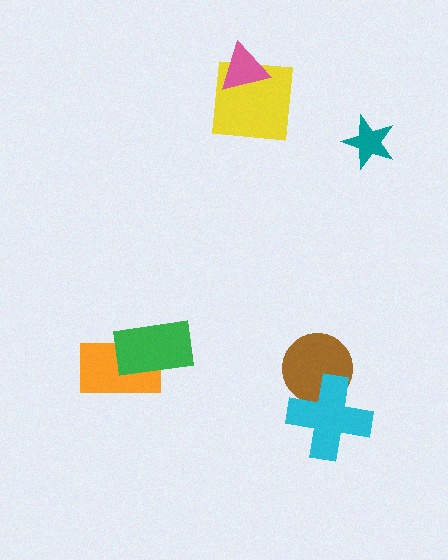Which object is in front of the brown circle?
The cyan cross is in front of the brown circle.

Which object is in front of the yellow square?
The pink triangle is in front of the yellow square.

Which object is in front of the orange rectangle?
The green rectangle is in front of the orange rectangle.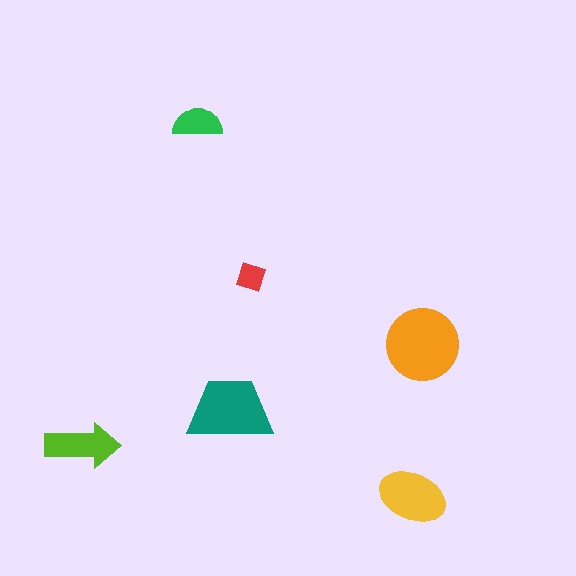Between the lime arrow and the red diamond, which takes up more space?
The lime arrow.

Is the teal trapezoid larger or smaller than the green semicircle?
Larger.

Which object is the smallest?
The red diamond.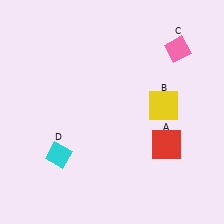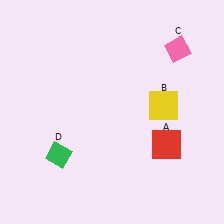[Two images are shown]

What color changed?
The diamond (D) changed from cyan in Image 1 to green in Image 2.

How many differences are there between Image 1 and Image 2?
There is 1 difference between the two images.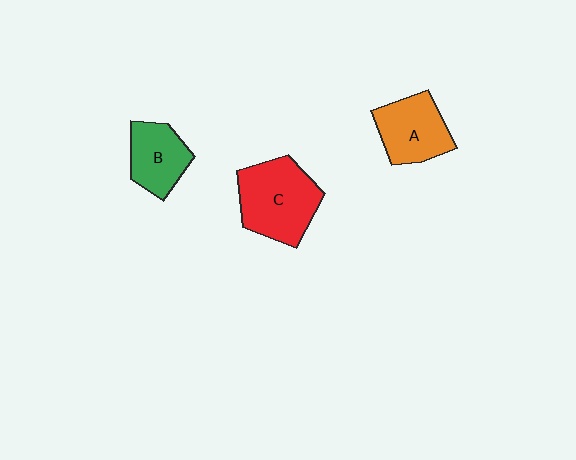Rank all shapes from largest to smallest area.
From largest to smallest: C (red), A (orange), B (green).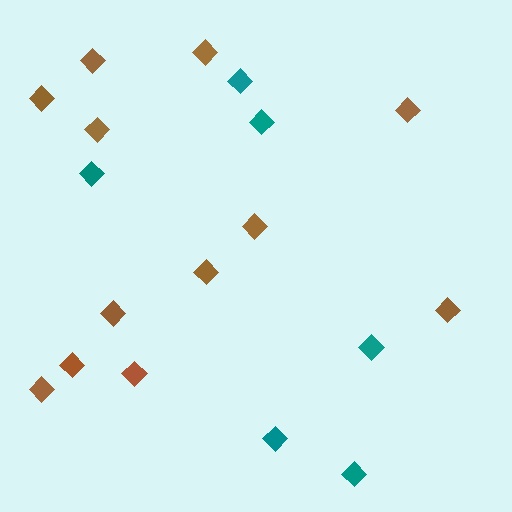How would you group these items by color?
There are 2 groups: one group of teal diamonds (6) and one group of brown diamonds (12).